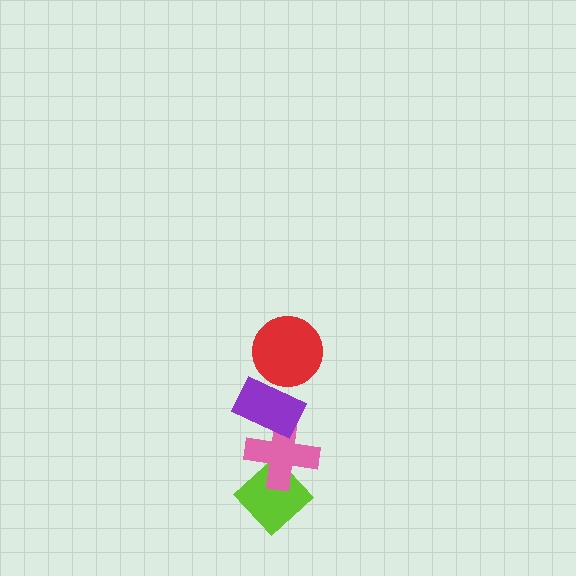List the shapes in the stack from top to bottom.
From top to bottom: the red circle, the purple rectangle, the pink cross, the lime diamond.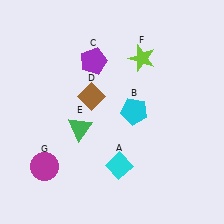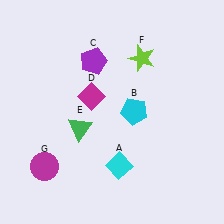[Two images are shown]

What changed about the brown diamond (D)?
In Image 1, D is brown. In Image 2, it changed to magenta.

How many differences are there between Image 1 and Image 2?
There is 1 difference between the two images.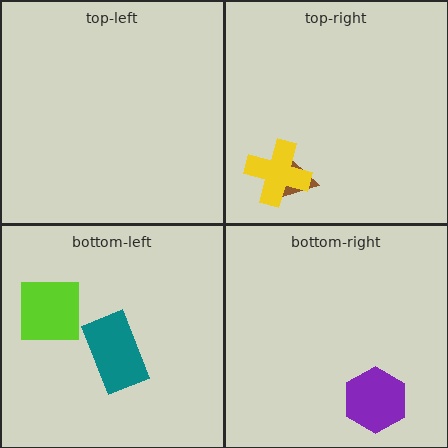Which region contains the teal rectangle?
The bottom-left region.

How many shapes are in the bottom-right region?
1.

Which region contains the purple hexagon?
The bottom-right region.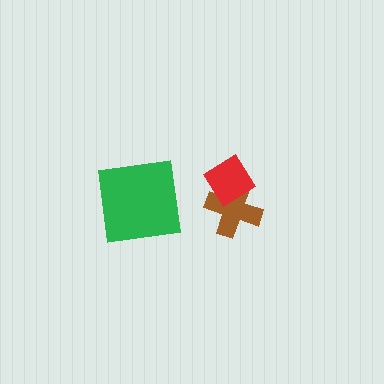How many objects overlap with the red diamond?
1 object overlaps with the red diamond.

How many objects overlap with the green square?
0 objects overlap with the green square.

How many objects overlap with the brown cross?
1 object overlaps with the brown cross.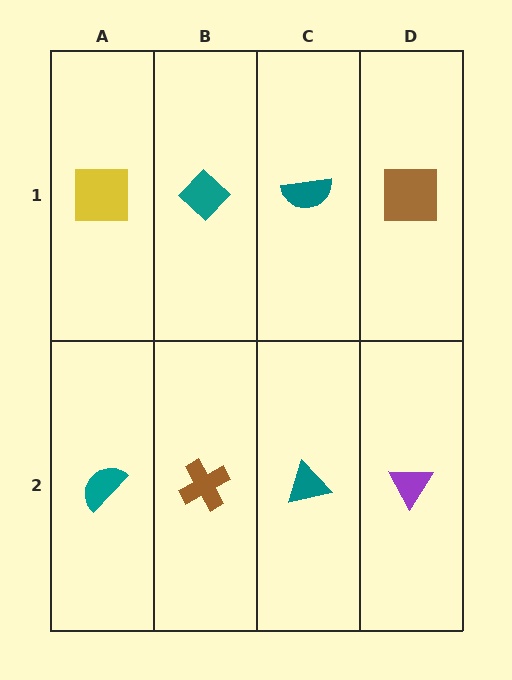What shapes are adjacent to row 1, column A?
A teal semicircle (row 2, column A), a teal diamond (row 1, column B).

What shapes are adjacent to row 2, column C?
A teal semicircle (row 1, column C), a brown cross (row 2, column B), a purple triangle (row 2, column D).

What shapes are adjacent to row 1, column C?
A teal triangle (row 2, column C), a teal diamond (row 1, column B), a brown square (row 1, column D).